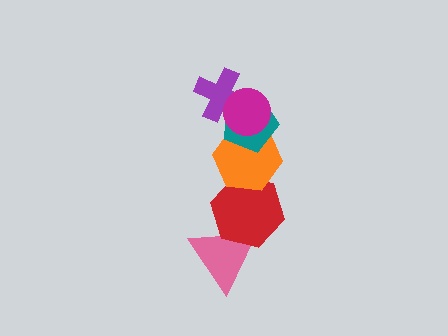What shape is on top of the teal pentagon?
The purple cross is on top of the teal pentagon.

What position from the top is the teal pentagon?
The teal pentagon is 3rd from the top.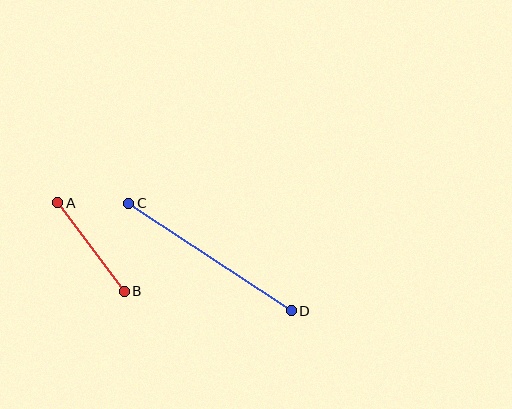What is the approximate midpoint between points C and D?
The midpoint is at approximately (210, 257) pixels.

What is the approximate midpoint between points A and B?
The midpoint is at approximately (91, 247) pixels.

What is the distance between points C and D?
The distance is approximately 195 pixels.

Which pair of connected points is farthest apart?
Points C and D are farthest apart.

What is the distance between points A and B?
The distance is approximately 110 pixels.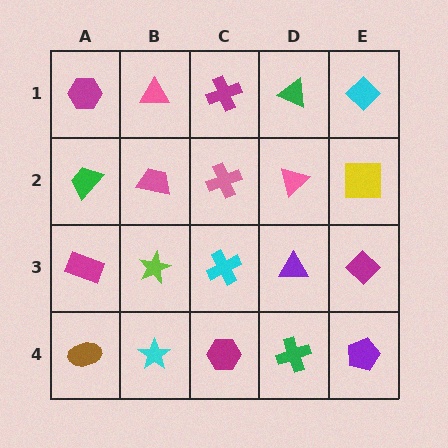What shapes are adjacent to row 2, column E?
A cyan diamond (row 1, column E), a magenta diamond (row 3, column E), a pink triangle (row 2, column D).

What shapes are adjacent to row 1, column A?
A green trapezoid (row 2, column A), a pink triangle (row 1, column B).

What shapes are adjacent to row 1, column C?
A pink cross (row 2, column C), a pink triangle (row 1, column B), a green triangle (row 1, column D).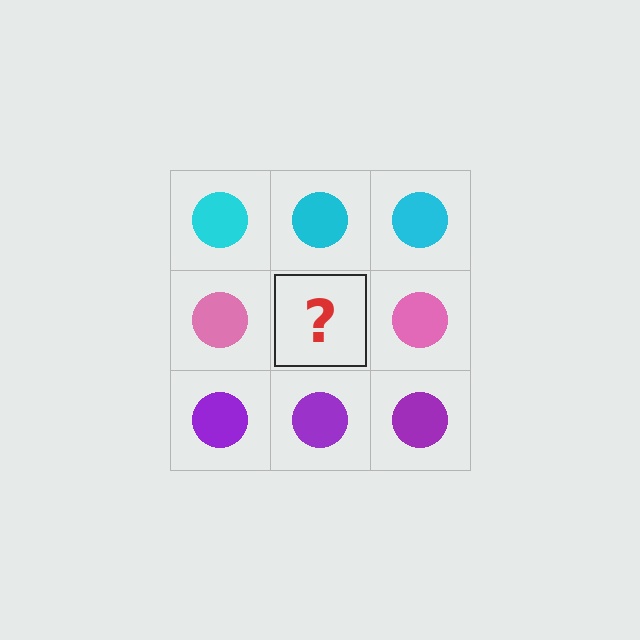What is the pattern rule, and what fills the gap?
The rule is that each row has a consistent color. The gap should be filled with a pink circle.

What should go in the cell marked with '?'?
The missing cell should contain a pink circle.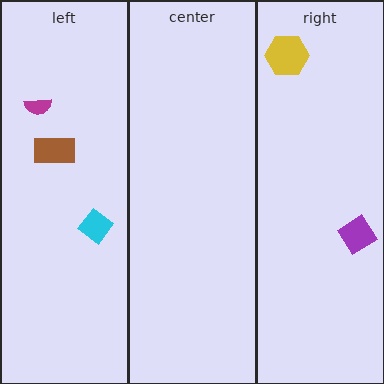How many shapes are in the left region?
3.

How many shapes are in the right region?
2.